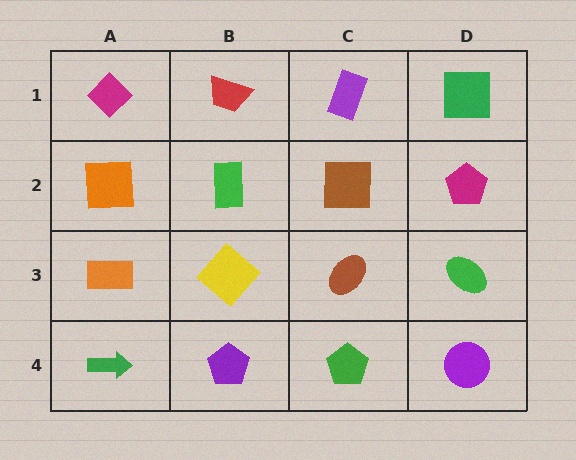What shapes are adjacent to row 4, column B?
A yellow diamond (row 3, column B), a green arrow (row 4, column A), a green pentagon (row 4, column C).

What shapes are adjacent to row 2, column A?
A magenta diamond (row 1, column A), an orange rectangle (row 3, column A), a green rectangle (row 2, column B).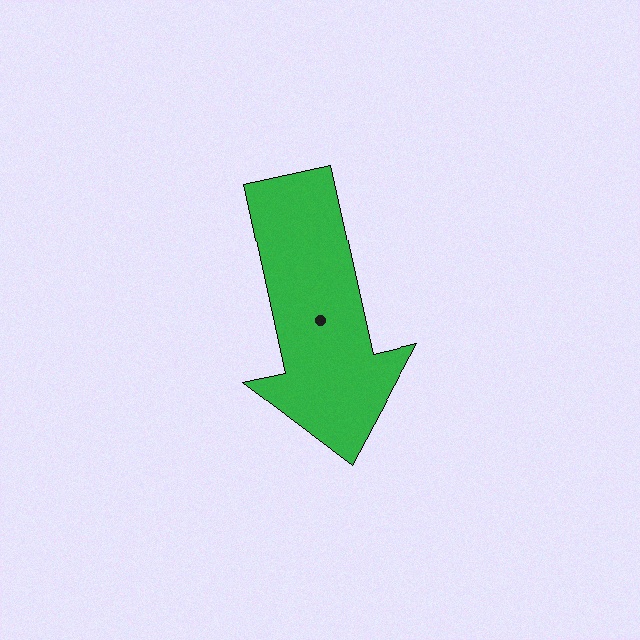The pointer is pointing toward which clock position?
Roughly 6 o'clock.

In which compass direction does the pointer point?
South.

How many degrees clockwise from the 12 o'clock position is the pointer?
Approximately 168 degrees.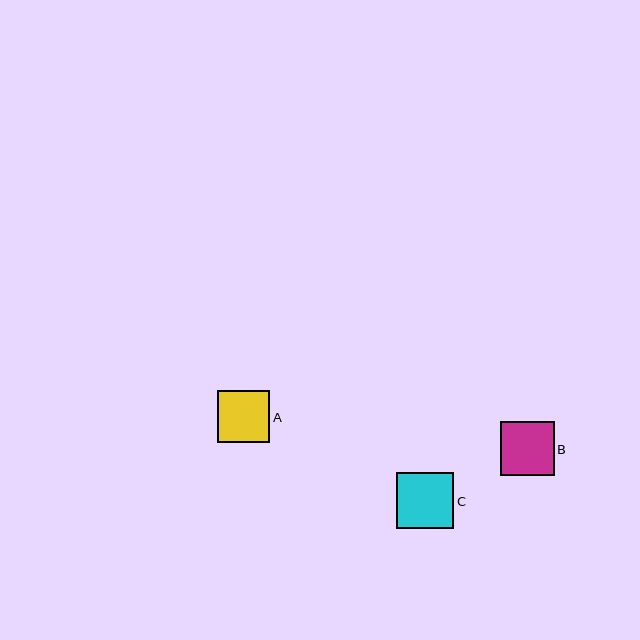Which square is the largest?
Square C is the largest with a size of approximately 57 pixels.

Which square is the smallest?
Square A is the smallest with a size of approximately 52 pixels.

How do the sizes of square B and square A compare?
Square B and square A are approximately the same size.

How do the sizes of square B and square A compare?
Square B and square A are approximately the same size.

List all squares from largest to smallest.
From largest to smallest: C, B, A.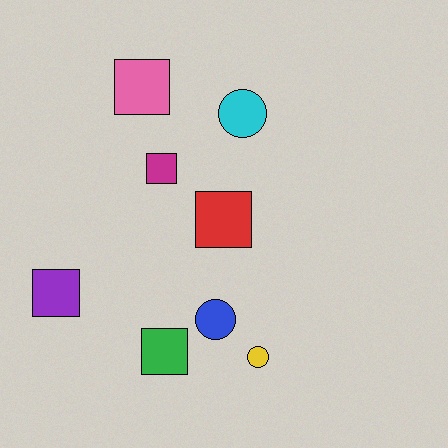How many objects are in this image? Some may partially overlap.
There are 8 objects.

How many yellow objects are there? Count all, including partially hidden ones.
There is 1 yellow object.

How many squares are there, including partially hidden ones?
There are 5 squares.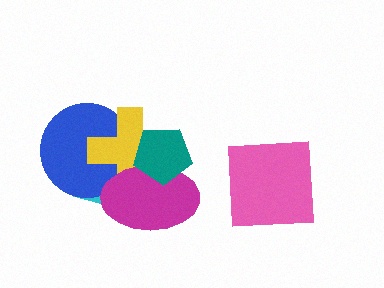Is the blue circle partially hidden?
Yes, it is partially covered by another shape.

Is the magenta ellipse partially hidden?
Yes, it is partially covered by another shape.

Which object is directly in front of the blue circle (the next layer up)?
The yellow cross is directly in front of the blue circle.